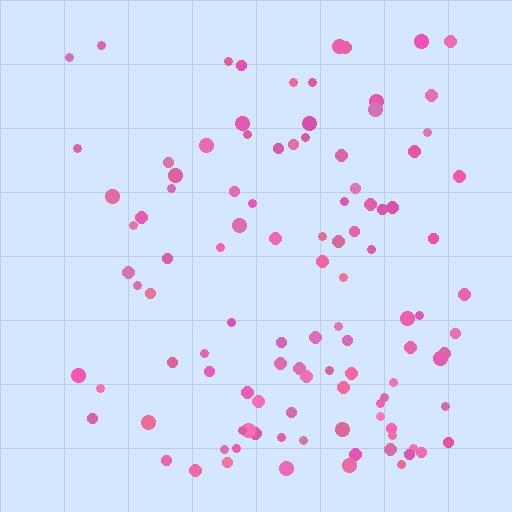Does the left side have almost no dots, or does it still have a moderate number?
Still a moderate number, just noticeably fewer than the right.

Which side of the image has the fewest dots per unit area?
The left.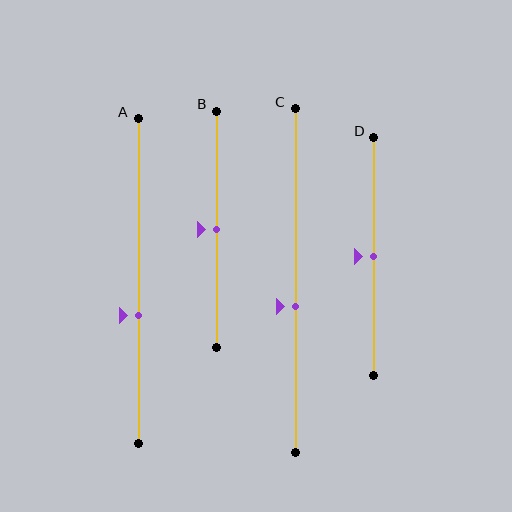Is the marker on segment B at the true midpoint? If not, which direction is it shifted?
Yes, the marker on segment B is at the true midpoint.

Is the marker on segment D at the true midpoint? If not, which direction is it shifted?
Yes, the marker on segment D is at the true midpoint.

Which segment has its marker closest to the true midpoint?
Segment B has its marker closest to the true midpoint.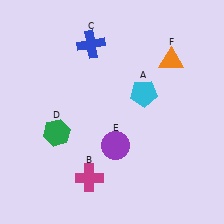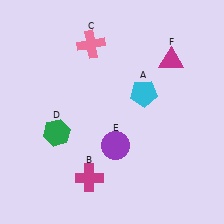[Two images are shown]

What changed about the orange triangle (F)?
In Image 1, F is orange. In Image 2, it changed to magenta.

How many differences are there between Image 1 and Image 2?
There are 2 differences between the two images.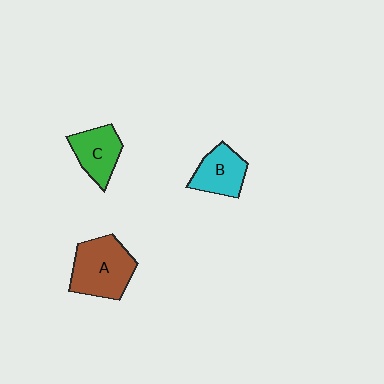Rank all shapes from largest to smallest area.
From largest to smallest: A (brown), C (green), B (cyan).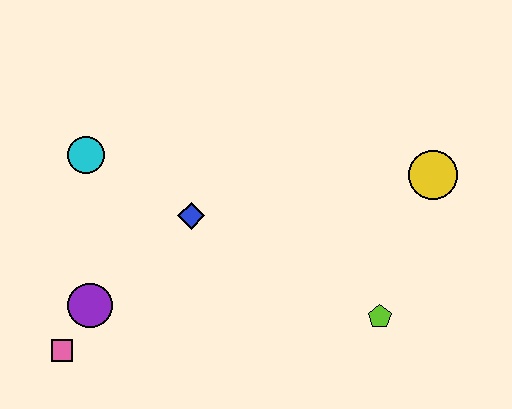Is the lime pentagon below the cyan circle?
Yes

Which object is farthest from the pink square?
The yellow circle is farthest from the pink square.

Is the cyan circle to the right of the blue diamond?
No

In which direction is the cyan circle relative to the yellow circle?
The cyan circle is to the left of the yellow circle.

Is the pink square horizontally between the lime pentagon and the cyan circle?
No